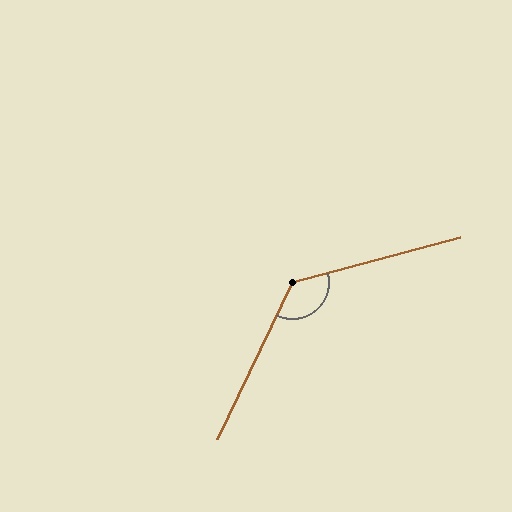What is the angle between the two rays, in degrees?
Approximately 131 degrees.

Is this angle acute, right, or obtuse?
It is obtuse.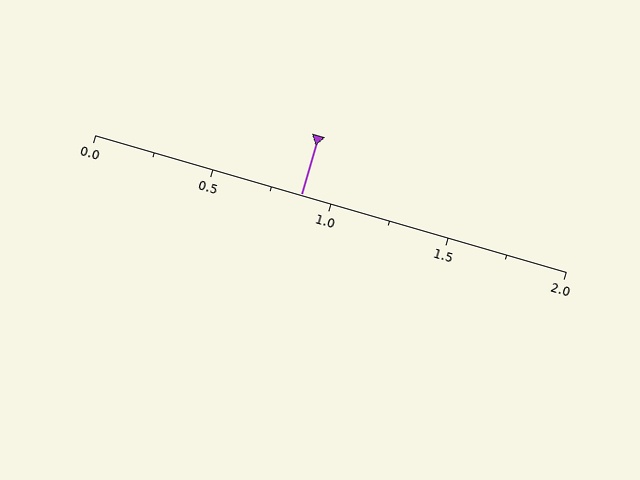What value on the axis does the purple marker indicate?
The marker indicates approximately 0.88.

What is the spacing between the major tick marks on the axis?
The major ticks are spaced 0.5 apart.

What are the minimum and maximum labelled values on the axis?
The axis runs from 0.0 to 2.0.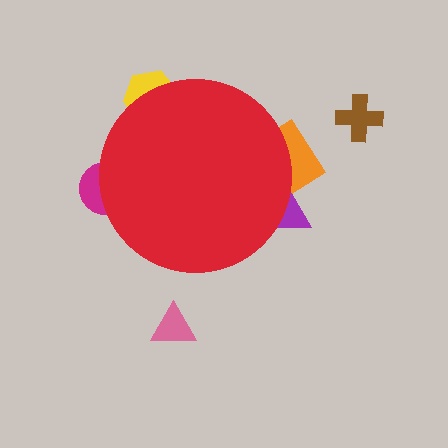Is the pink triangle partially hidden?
No, the pink triangle is fully visible.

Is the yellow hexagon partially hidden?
Yes, the yellow hexagon is partially hidden behind the red circle.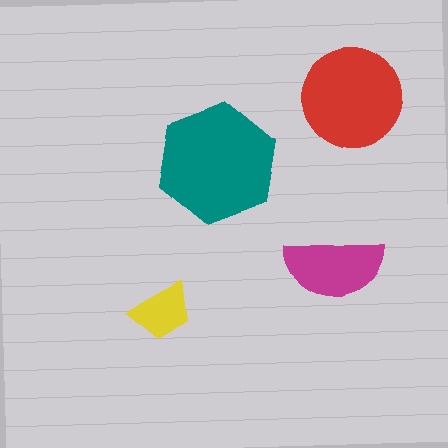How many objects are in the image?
There are 4 objects in the image.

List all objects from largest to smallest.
The teal hexagon, the red circle, the magenta semicircle, the yellow trapezoid.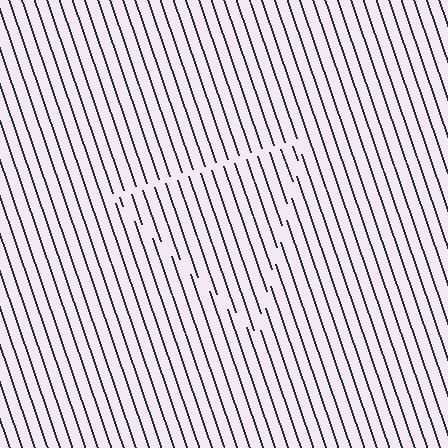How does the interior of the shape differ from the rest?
The interior of the shape contains the same grating, shifted by half a period — the contour is defined by the phase discontinuity where line-ends from the inner and outer gratings abut.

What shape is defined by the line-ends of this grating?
An illusory triangle. The interior of the shape contains the same grating, shifted by half a period — the contour is defined by the phase discontinuity where line-ends from the inner and outer gratings abut.